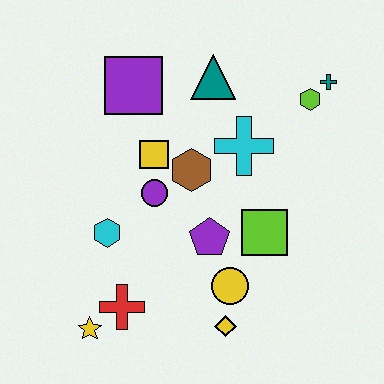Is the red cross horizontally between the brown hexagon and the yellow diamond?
No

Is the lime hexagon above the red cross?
Yes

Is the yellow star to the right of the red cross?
No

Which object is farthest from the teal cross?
The yellow star is farthest from the teal cross.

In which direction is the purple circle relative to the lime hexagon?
The purple circle is to the left of the lime hexagon.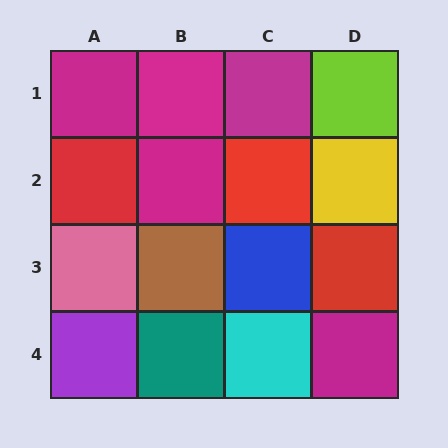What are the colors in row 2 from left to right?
Red, magenta, red, yellow.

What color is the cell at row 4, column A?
Purple.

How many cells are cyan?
1 cell is cyan.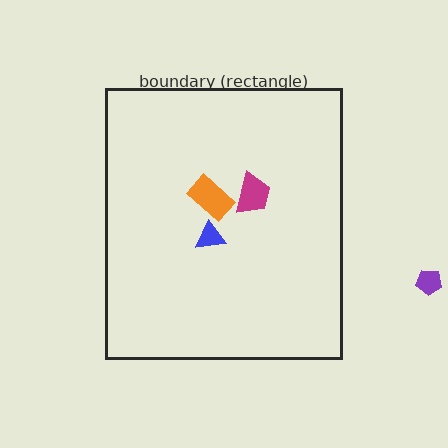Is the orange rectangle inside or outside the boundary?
Inside.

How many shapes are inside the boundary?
3 inside, 1 outside.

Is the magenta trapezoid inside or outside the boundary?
Inside.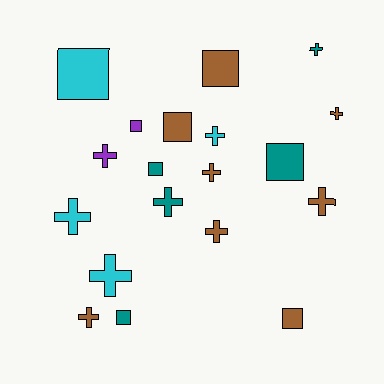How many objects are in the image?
There are 19 objects.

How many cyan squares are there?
There is 1 cyan square.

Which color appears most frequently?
Brown, with 8 objects.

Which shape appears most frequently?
Cross, with 11 objects.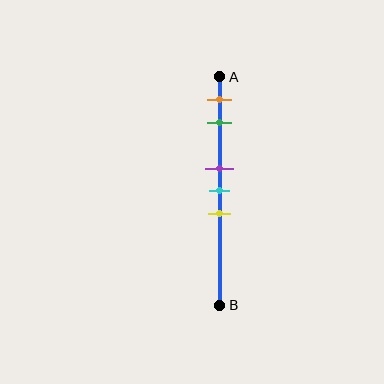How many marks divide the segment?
There are 5 marks dividing the segment.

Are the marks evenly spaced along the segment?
No, the marks are not evenly spaced.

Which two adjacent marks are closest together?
The purple and cyan marks are the closest adjacent pair.